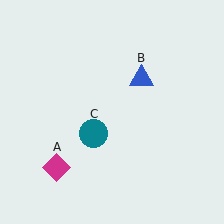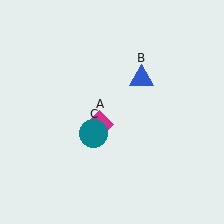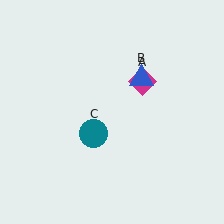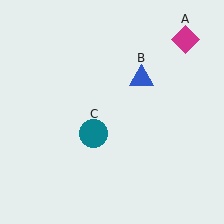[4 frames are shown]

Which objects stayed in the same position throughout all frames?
Blue triangle (object B) and teal circle (object C) remained stationary.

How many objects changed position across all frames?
1 object changed position: magenta diamond (object A).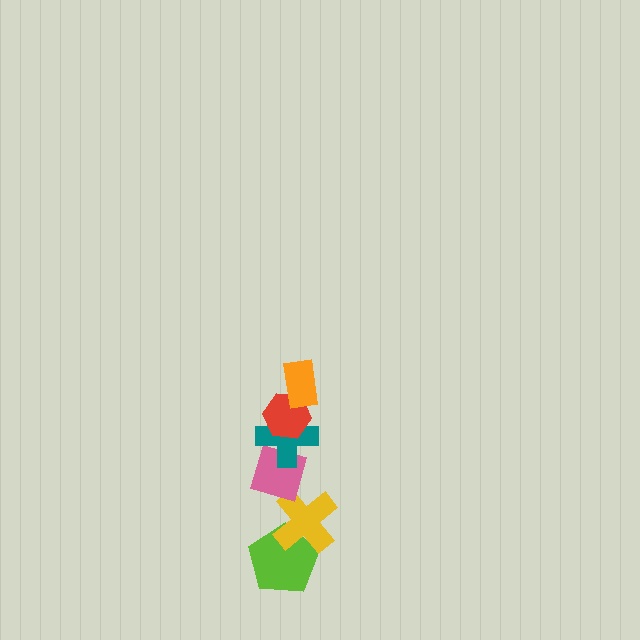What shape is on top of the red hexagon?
The orange rectangle is on top of the red hexagon.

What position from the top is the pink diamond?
The pink diamond is 4th from the top.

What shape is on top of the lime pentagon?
The yellow cross is on top of the lime pentagon.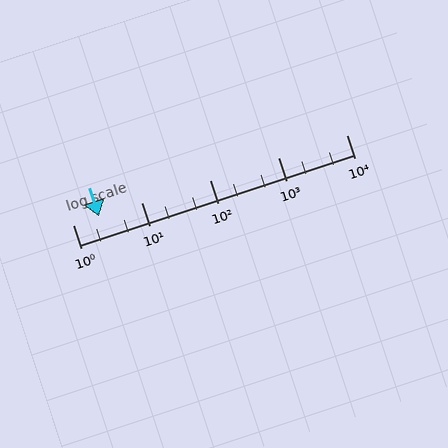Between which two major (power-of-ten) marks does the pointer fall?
The pointer is between 1 and 10.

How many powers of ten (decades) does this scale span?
The scale spans 4 decades, from 1 to 10000.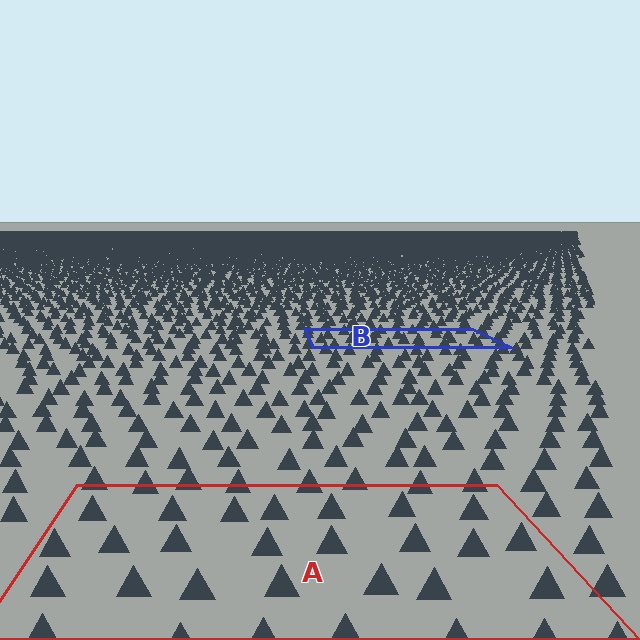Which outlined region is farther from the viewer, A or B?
Region B is farther from the viewer — the texture elements inside it appear smaller and more densely packed.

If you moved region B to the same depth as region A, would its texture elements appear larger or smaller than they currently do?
They would appear larger. At a closer depth, the same texture elements are projected at a bigger on-screen size.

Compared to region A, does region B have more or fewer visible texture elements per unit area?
Region B has more texture elements per unit area — they are packed more densely because it is farther away.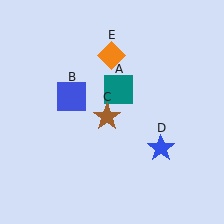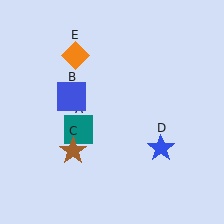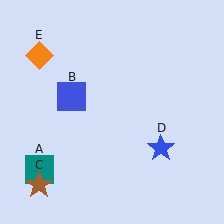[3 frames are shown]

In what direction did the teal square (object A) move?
The teal square (object A) moved down and to the left.